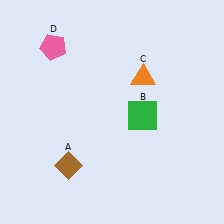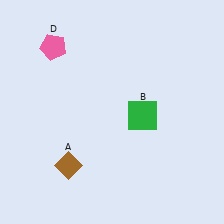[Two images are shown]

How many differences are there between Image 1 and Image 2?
There is 1 difference between the two images.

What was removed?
The orange triangle (C) was removed in Image 2.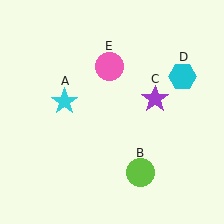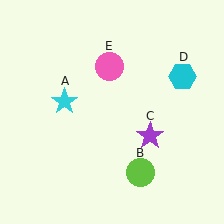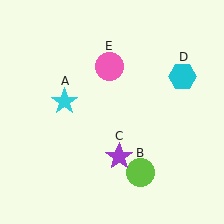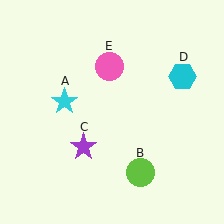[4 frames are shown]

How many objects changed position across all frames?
1 object changed position: purple star (object C).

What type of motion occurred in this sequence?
The purple star (object C) rotated clockwise around the center of the scene.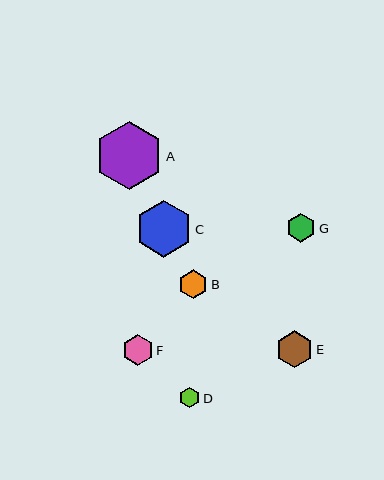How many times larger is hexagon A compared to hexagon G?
Hexagon A is approximately 2.3 times the size of hexagon G.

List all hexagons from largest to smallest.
From largest to smallest: A, C, E, F, G, B, D.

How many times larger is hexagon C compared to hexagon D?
Hexagon C is approximately 2.8 times the size of hexagon D.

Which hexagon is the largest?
Hexagon A is the largest with a size of approximately 68 pixels.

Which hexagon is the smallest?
Hexagon D is the smallest with a size of approximately 20 pixels.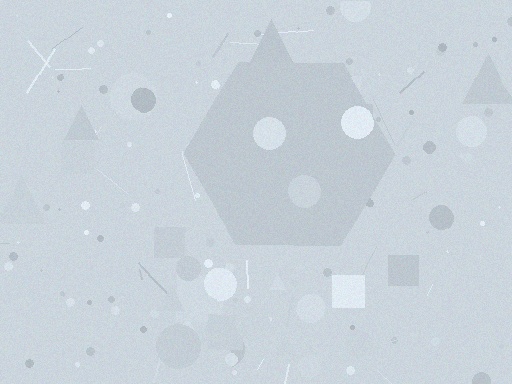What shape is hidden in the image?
A hexagon is hidden in the image.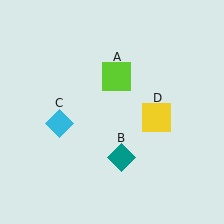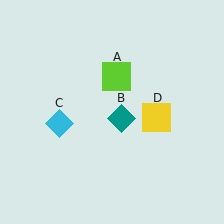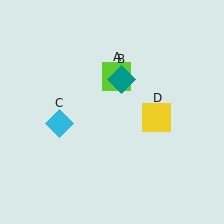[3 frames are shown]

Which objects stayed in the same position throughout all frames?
Lime square (object A) and cyan diamond (object C) and yellow square (object D) remained stationary.